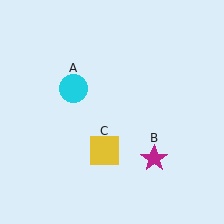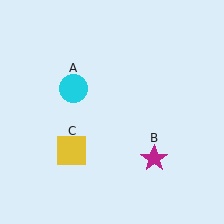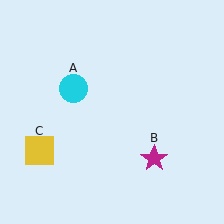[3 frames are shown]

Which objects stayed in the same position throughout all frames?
Cyan circle (object A) and magenta star (object B) remained stationary.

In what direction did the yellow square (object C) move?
The yellow square (object C) moved left.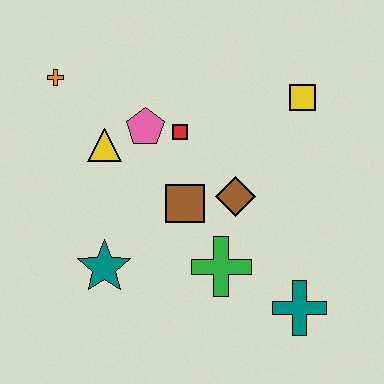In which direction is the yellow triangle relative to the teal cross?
The yellow triangle is to the left of the teal cross.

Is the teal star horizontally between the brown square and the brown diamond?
No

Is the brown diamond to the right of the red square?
Yes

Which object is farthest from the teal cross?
The orange cross is farthest from the teal cross.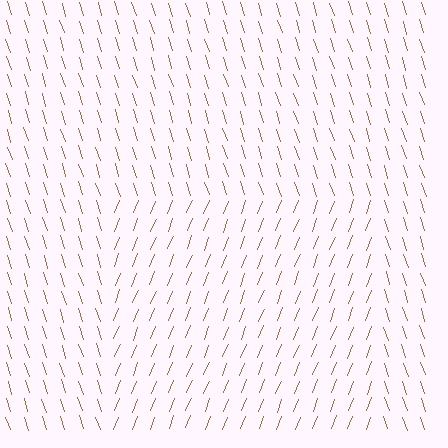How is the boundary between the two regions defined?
The boundary is defined purely by a change in line orientation (approximately 39 degrees difference). All lines are the same color and thickness.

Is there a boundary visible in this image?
Yes, there is a texture boundary formed by a change in line orientation.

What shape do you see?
I see a rectangle.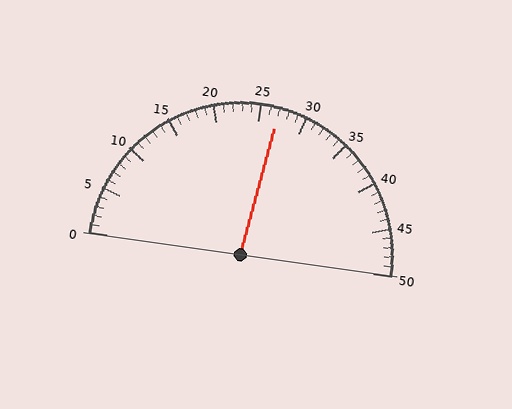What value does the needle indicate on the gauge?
The needle indicates approximately 27.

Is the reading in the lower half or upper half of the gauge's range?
The reading is in the upper half of the range (0 to 50).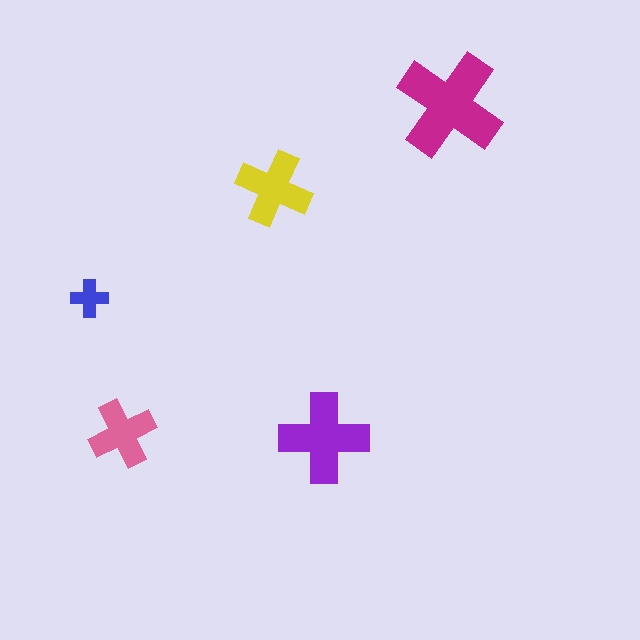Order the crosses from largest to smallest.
the magenta one, the purple one, the yellow one, the pink one, the blue one.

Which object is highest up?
The magenta cross is topmost.